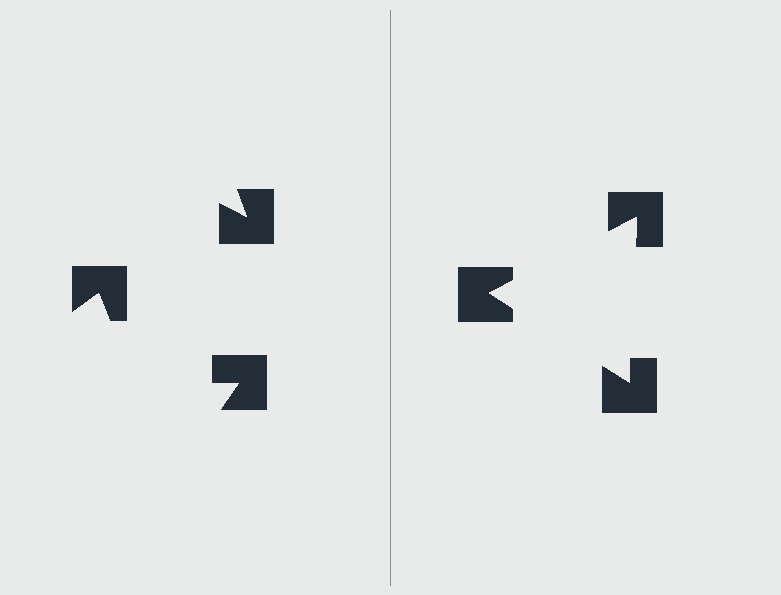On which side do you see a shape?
An illusory triangle appears on the right side. On the left side the wedge cuts are rotated, so no coherent shape forms.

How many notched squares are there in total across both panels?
6 — 3 on each side.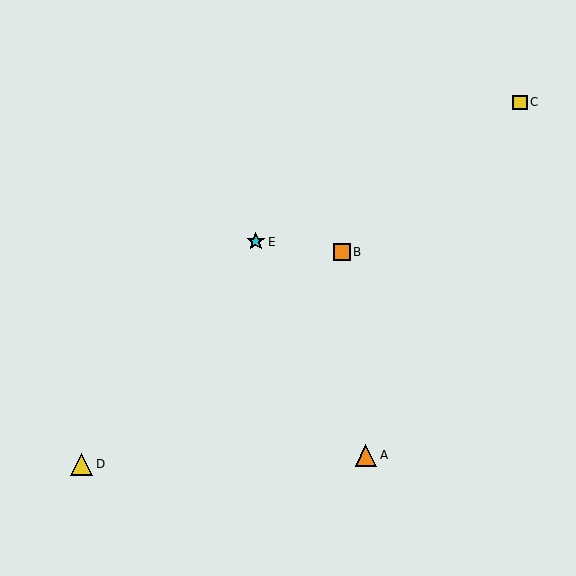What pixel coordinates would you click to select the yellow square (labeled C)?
Click at (520, 102) to select the yellow square C.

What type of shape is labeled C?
Shape C is a yellow square.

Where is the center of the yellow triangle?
The center of the yellow triangle is at (81, 464).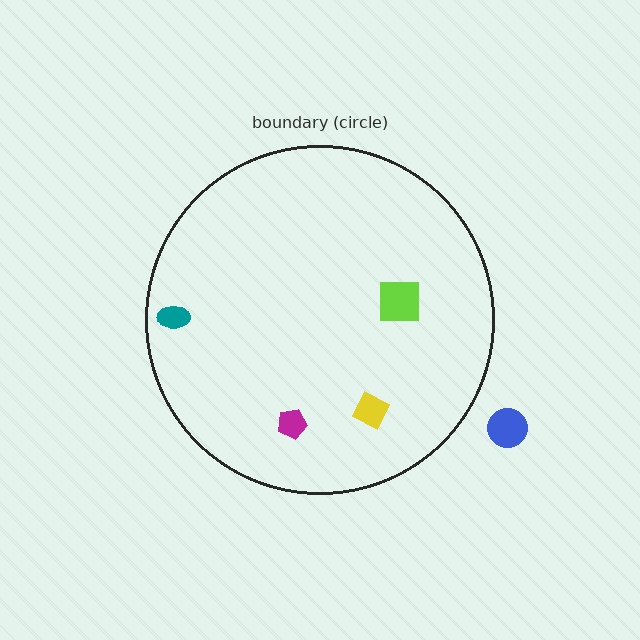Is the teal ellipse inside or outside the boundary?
Inside.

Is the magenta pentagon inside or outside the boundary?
Inside.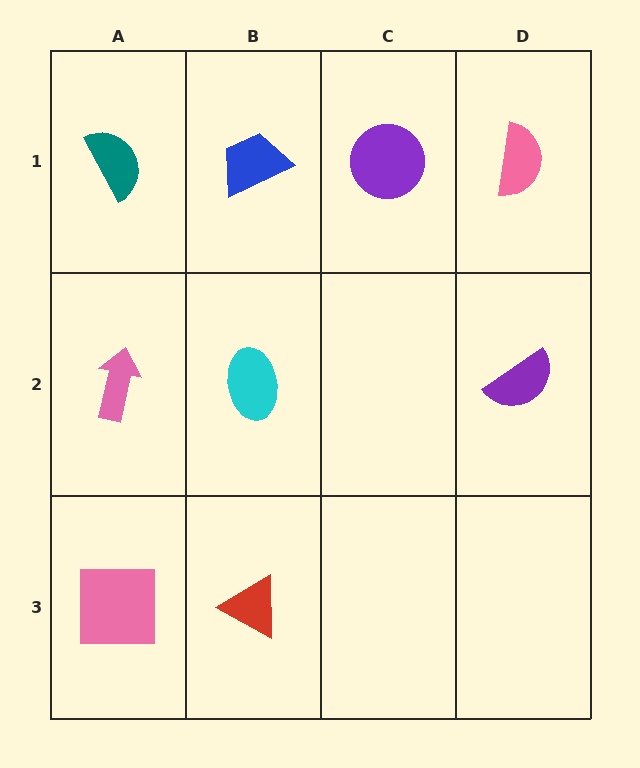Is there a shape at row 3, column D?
No, that cell is empty.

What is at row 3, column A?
A pink square.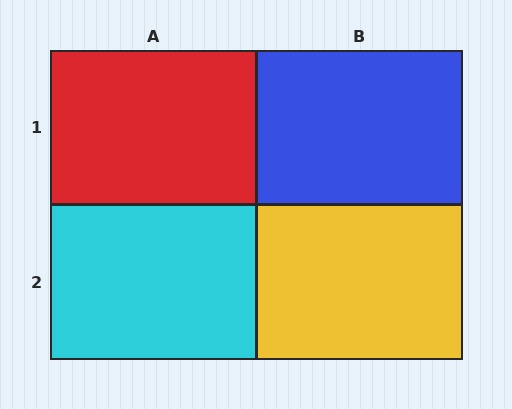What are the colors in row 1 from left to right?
Red, blue.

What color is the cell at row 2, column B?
Yellow.